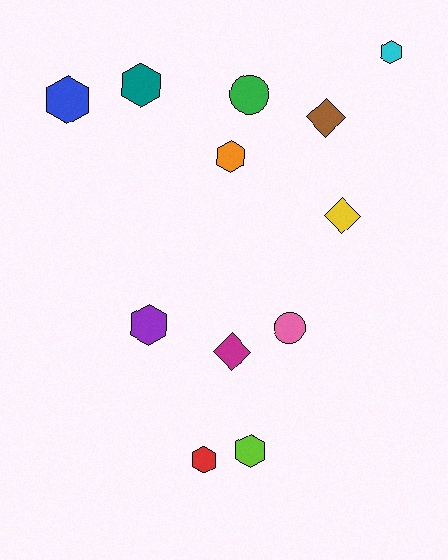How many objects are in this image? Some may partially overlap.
There are 12 objects.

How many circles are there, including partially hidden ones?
There are 2 circles.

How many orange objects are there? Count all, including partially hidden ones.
There is 1 orange object.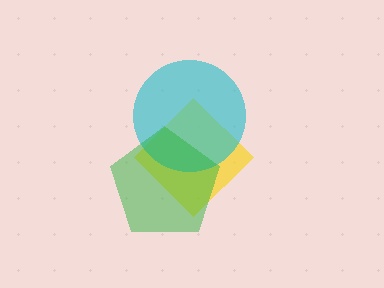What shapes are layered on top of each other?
The layered shapes are: a yellow diamond, a cyan circle, a green pentagon.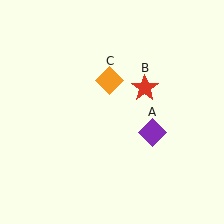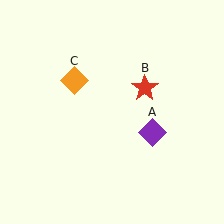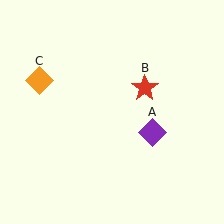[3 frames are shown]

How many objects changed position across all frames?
1 object changed position: orange diamond (object C).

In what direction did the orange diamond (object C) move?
The orange diamond (object C) moved left.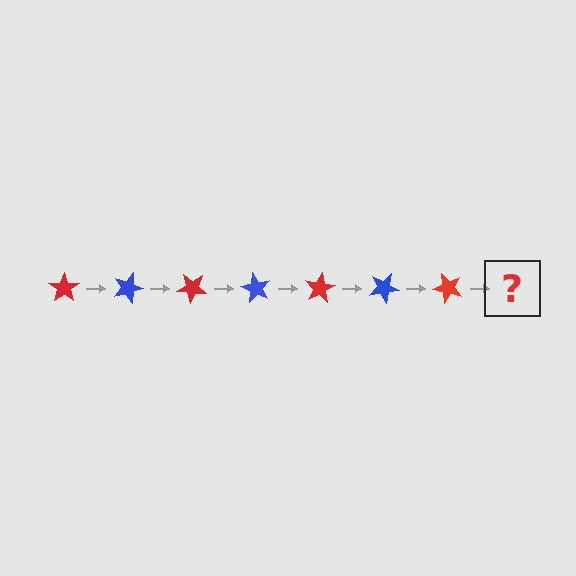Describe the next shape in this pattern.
It should be a blue star, rotated 140 degrees from the start.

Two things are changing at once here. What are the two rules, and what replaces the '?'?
The two rules are that it rotates 20 degrees each step and the color cycles through red and blue. The '?' should be a blue star, rotated 140 degrees from the start.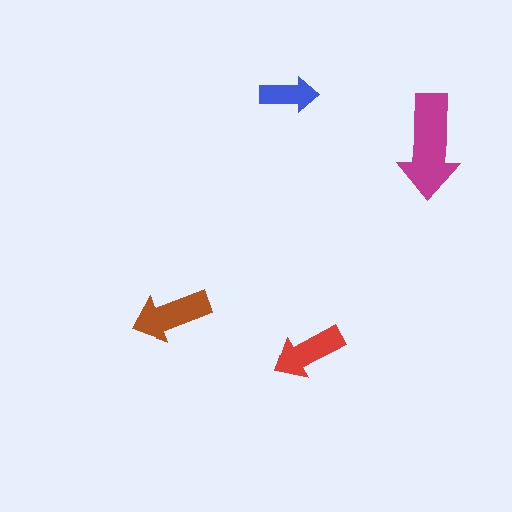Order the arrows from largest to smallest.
the magenta one, the brown one, the red one, the blue one.